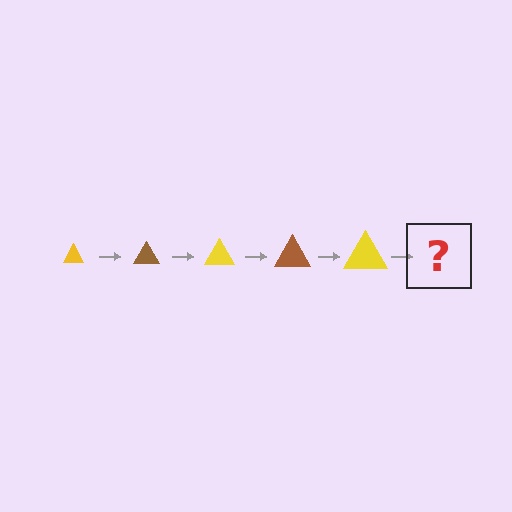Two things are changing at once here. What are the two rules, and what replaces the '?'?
The two rules are that the triangle grows larger each step and the color cycles through yellow and brown. The '?' should be a brown triangle, larger than the previous one.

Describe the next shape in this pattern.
It should be a brown triangle, larger than the previous one.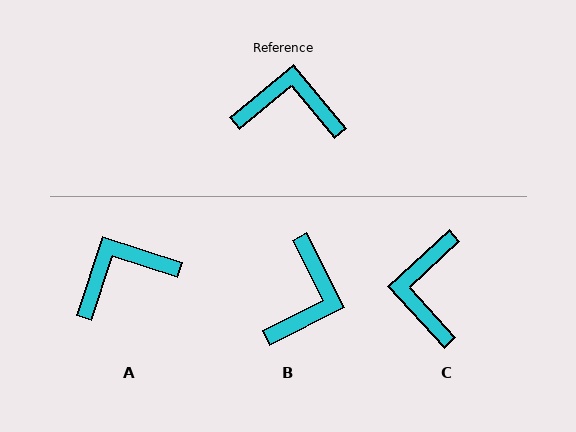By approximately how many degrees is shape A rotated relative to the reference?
Approximately 32 degrees counter-clockwise.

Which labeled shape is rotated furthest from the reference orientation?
B, about 103 degrees away.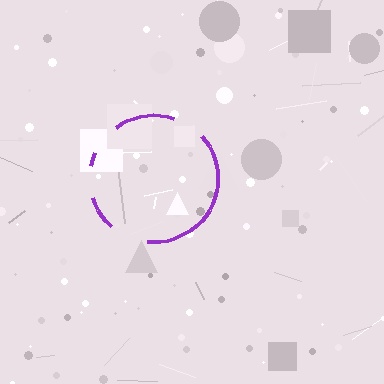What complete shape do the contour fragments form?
The contour fragments form a circle.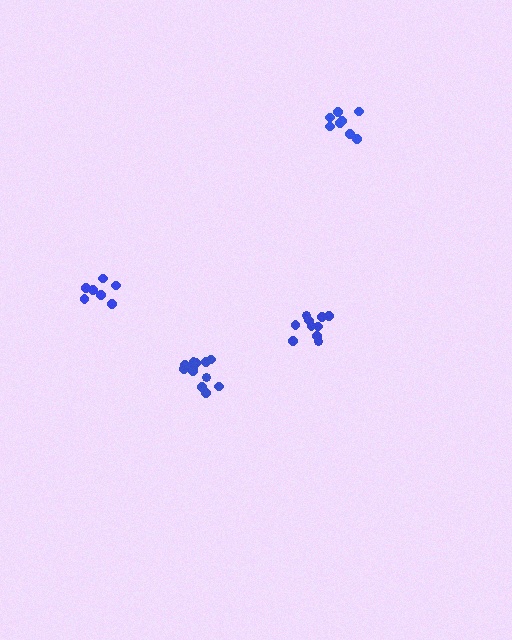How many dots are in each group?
Group 1: 9 dots, Group 2: 10 dots, Group 3: 7 dots, Group 4: 13 dots (39 total).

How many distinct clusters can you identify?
There are 4 distinct clusters.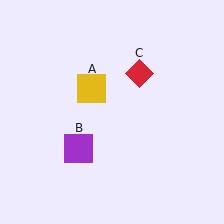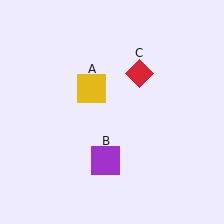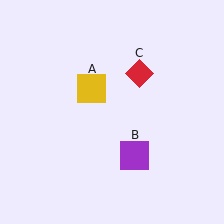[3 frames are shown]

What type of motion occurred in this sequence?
The purple square (object B) rotated counterclockwise around the center of the scene.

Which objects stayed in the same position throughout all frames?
Yellow square (object A) and red diamond (object C) remained stationary.